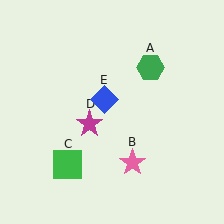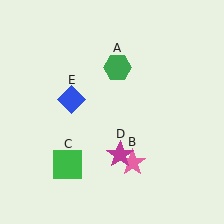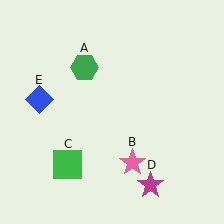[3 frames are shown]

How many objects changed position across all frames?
3 objects changed position: green hexagon (object A), magenta star (object D), blue diamond (object E).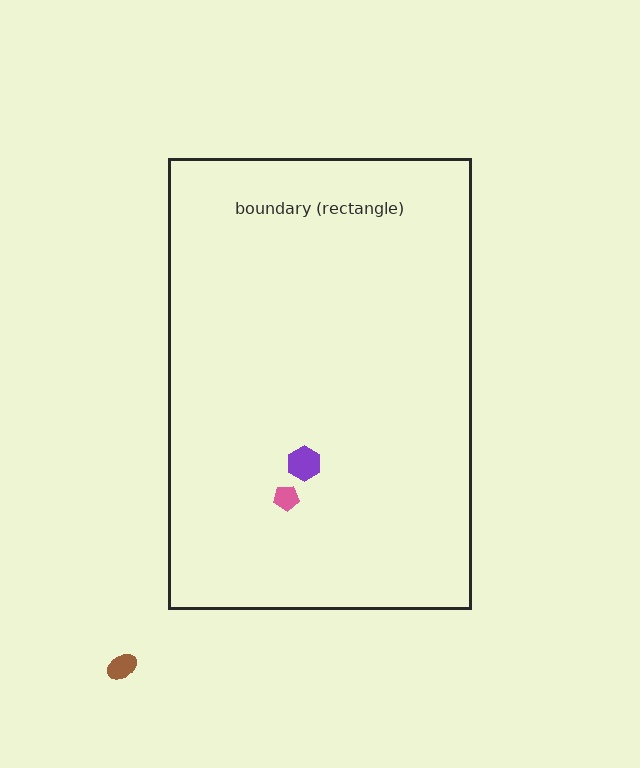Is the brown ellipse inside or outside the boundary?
Outside.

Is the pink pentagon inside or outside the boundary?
Inside.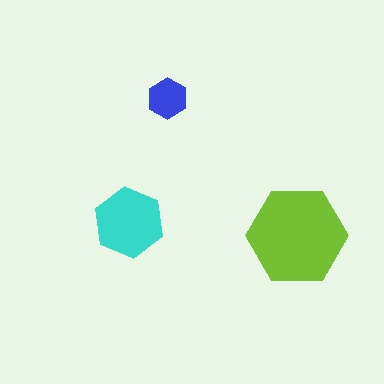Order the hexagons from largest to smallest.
the lime one, the cyan one, the blue one.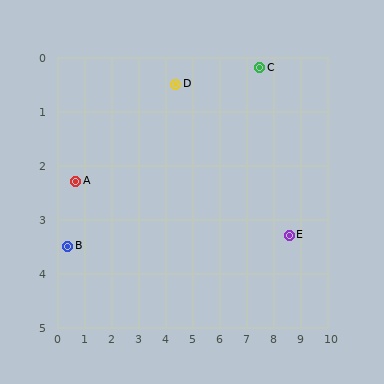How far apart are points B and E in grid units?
Points B and E are about 8.2 grid units apart.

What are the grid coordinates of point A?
Point A is at approximately (0.7, 2.3).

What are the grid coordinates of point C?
Point C is at approximately (7.5, 0.2).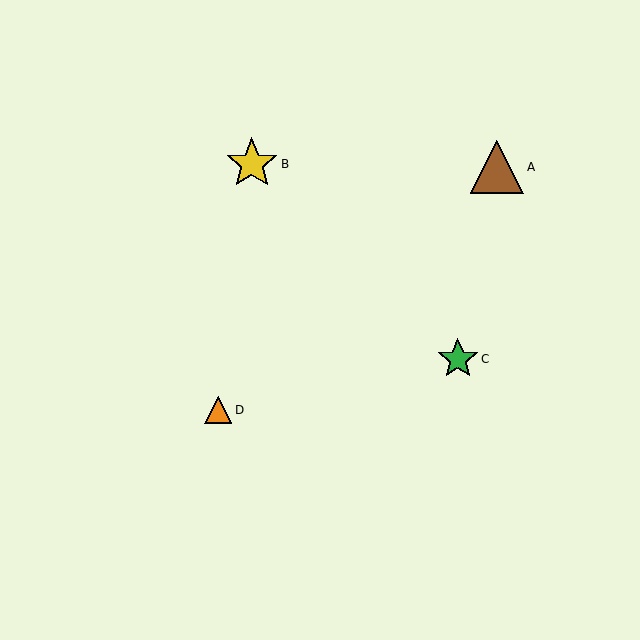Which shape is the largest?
The brown triangle (labeled A) is the largest.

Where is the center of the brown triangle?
The center of the brown triangle is at (497, 167).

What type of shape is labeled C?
Shape C is a green star.